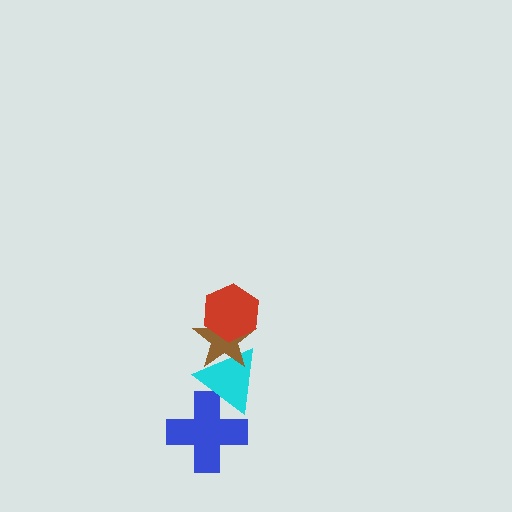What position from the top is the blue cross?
The blue cross is 4th from the top.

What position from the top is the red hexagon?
The red hexagon is 1st from the top.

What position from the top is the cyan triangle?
The cyan triangle is 3rd from the top.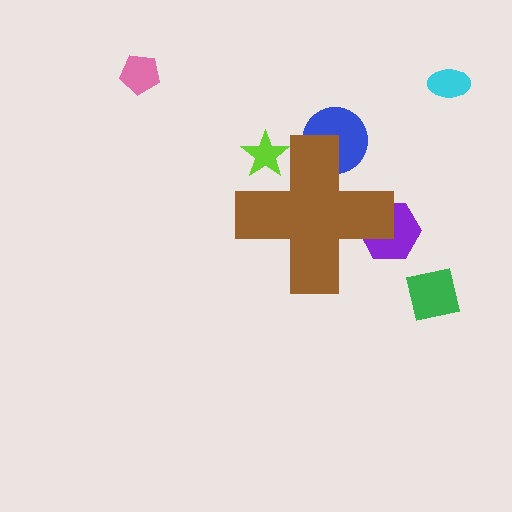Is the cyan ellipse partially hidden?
No, the cyan ellipse is fully visible.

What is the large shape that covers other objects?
A brown cross.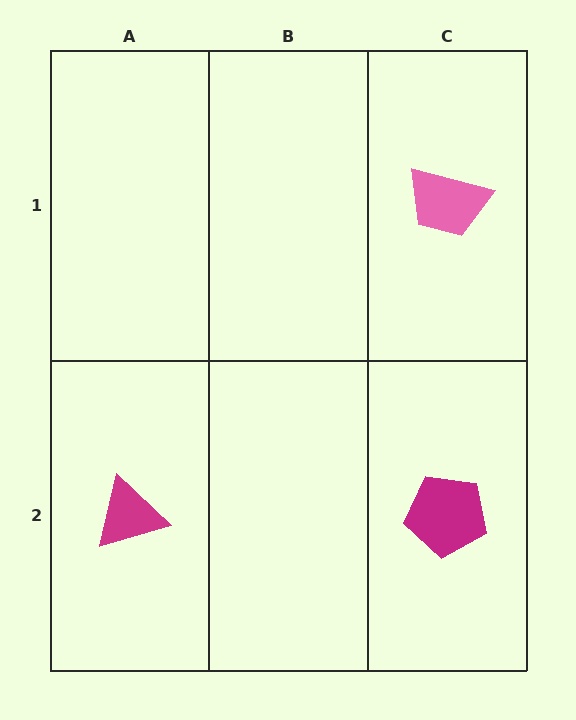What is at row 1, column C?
A pink trapezoid.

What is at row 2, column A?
A magenta triangle.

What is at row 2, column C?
A magenta pentagon.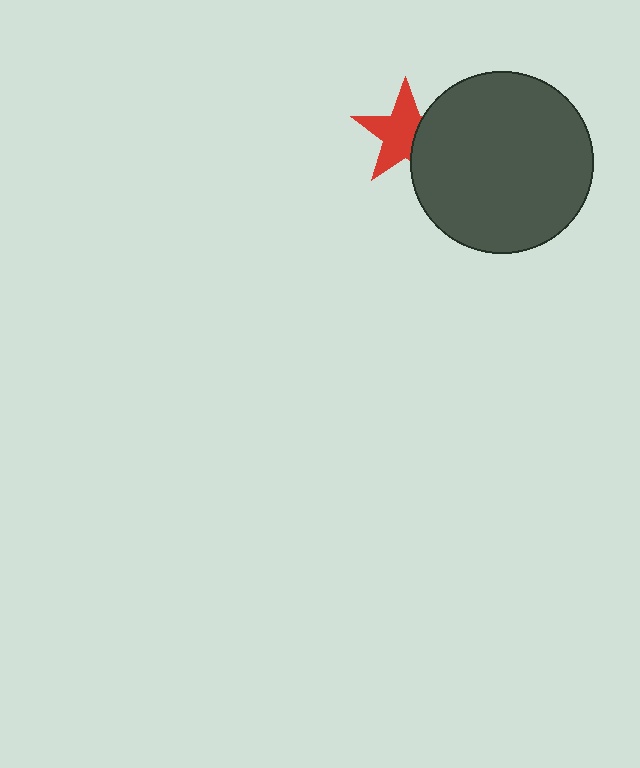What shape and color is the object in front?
The object in front is a dark gray circle.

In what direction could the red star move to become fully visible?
The red star could move left. That would shift it out from behind the dark gray circle entirely.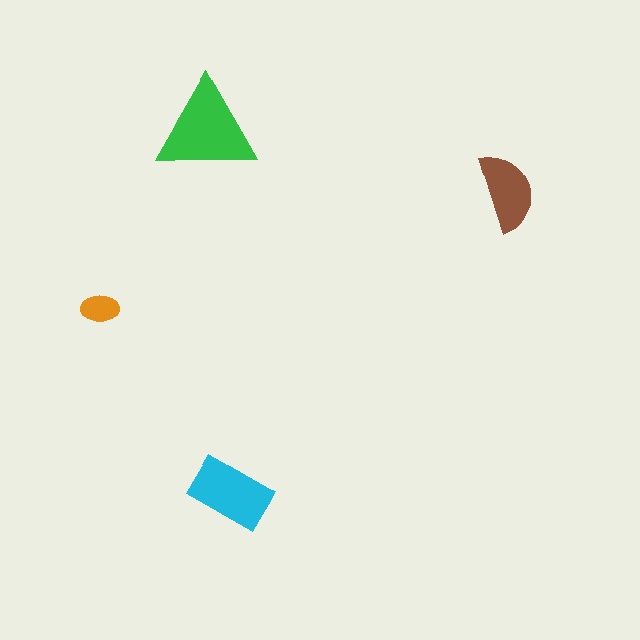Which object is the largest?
The green triangle.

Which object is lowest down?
The cyan rectangle is bottommost.